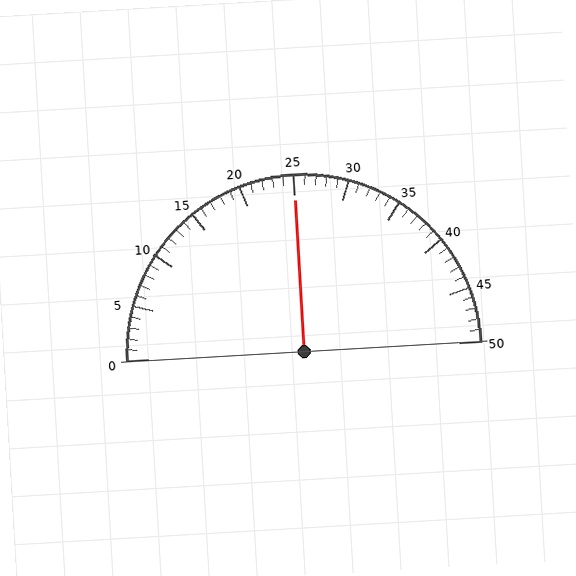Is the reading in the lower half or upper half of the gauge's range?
The reading is in the upper half of the range (0 to 50).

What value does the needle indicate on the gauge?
The needle indicates approximately 25.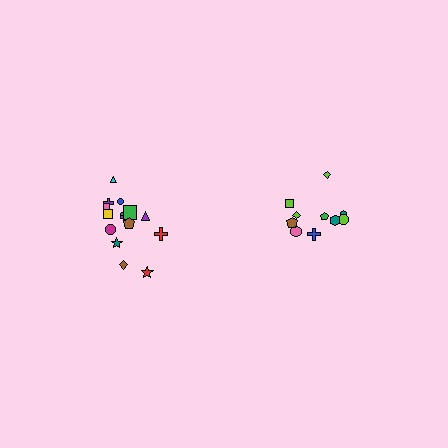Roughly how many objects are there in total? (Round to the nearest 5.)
Roughly 25 objects in total.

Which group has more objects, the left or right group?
The left group.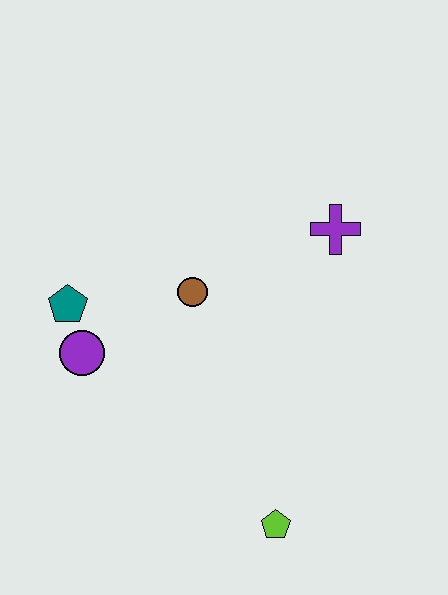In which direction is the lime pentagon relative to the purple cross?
The lime pentagon is below the purple cross.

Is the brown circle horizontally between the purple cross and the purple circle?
Yes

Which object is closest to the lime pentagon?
The brown circle is closest to the lime pentagon.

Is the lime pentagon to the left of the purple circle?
No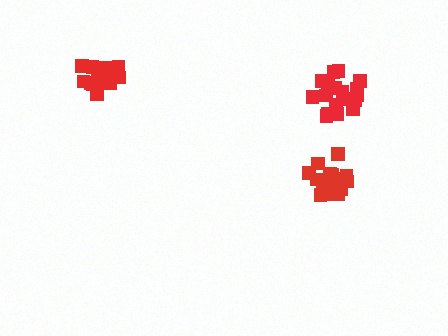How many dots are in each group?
Group 1: 17 dots, Group 2: 21 dots, Group 3: 18 dots (56 total).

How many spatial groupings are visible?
There are 3 spatial groupings.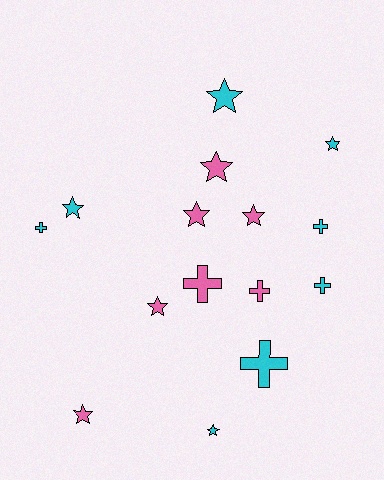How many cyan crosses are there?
There are 4 cyan crosses.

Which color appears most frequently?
Cyan, with 8 objects.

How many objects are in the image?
There are 15 objects.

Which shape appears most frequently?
Star, with 9 objects.